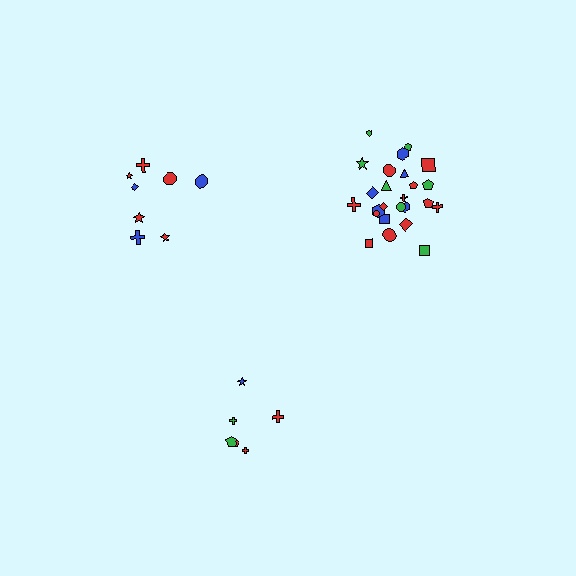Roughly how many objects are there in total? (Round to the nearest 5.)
Roughly 40 objects in total.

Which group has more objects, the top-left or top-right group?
The top-right group.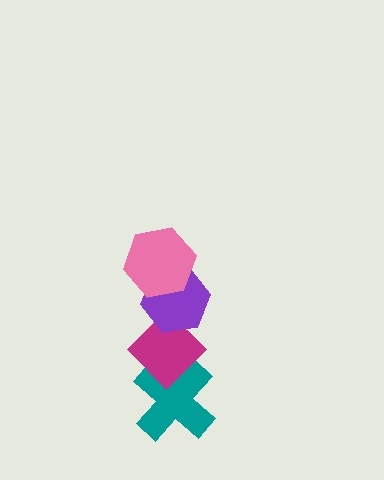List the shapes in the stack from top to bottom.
From top to bottom: the pink hexagon, the purple hexagon, the magenta diamond, the teal cross.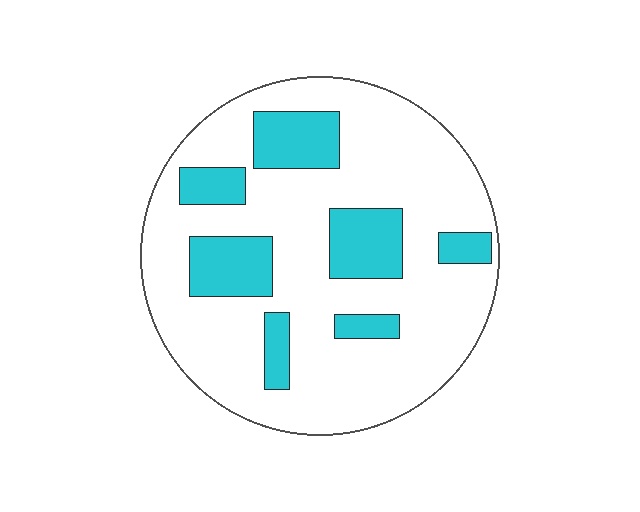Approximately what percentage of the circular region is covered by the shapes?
Approximately 25%.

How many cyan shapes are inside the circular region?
7.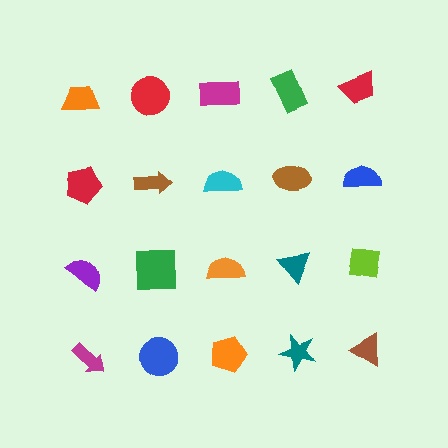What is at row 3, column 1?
A purple semicircle.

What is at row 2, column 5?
A blue semicircle.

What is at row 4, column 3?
An orange pentagon.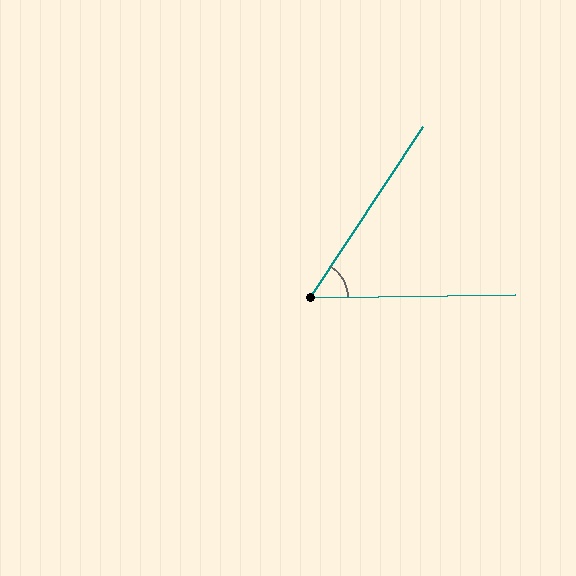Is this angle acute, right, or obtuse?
It is acute.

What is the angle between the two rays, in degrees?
Approximately 56 degrees.